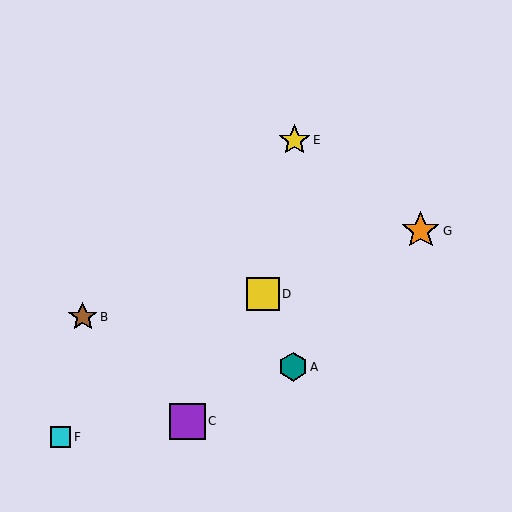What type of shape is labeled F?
Shape F is a cyan square.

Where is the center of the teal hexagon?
The center of the teal hexagon is at (293, 367).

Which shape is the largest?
The orange star (labeled G) is the largest.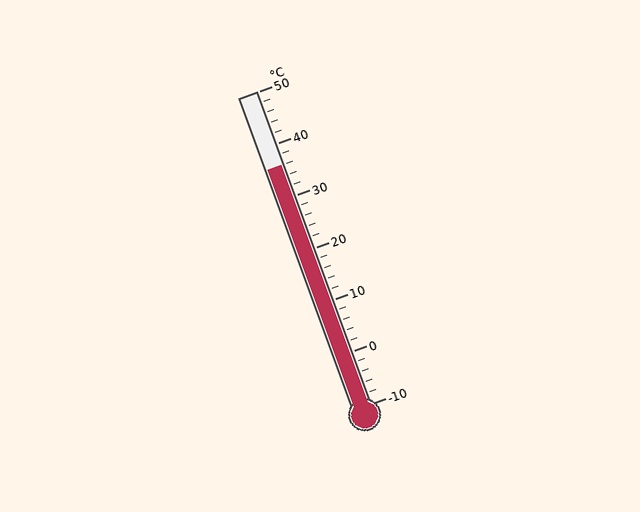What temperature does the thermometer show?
The thermometer shows approximately 36°C.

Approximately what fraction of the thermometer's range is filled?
The thermometer is filled to approximately 75% of its range.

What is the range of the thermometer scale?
The thermometer scale ranges from -10°C to 50°C.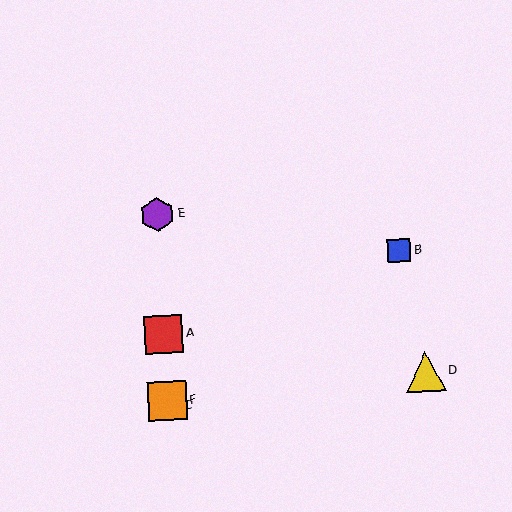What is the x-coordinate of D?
Object D is at x≈426.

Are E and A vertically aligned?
Yes, both are at x≈157.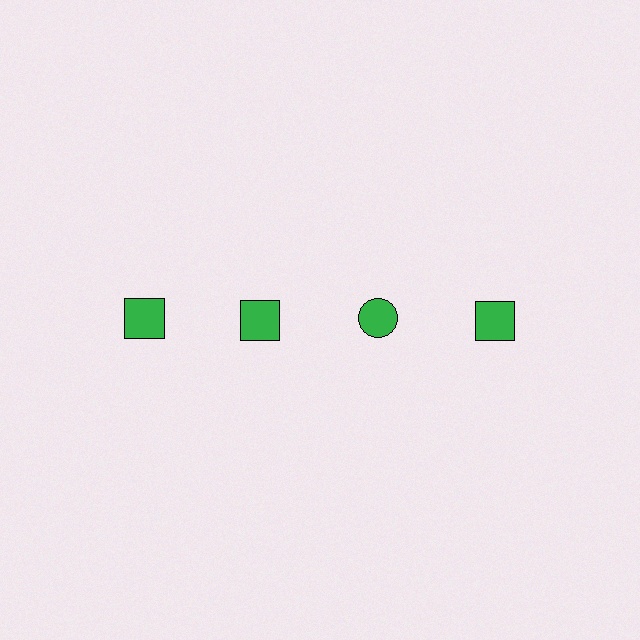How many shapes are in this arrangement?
There are 4 shapes arranged in a grid pattern.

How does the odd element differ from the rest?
It has a different shape: circle instead of square.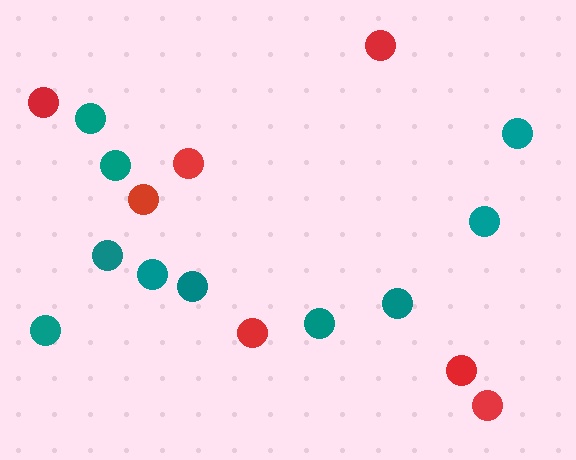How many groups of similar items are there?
There are 2 groups: one group of teal circles (10) and one group of red circles (7).